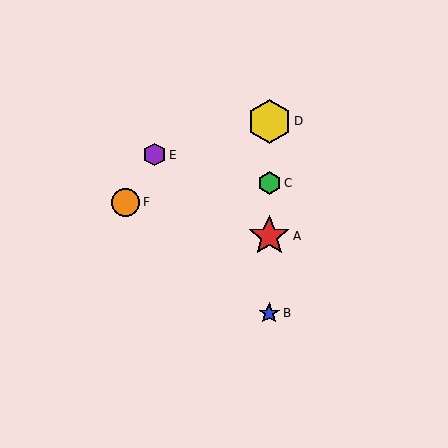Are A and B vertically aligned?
Yes, both are at x≈269.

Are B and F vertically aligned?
No, B is at x≈269 and F is at x≈126.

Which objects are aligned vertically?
Objects A, B, C, D are aligned vertically.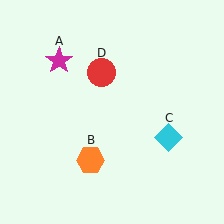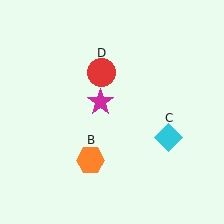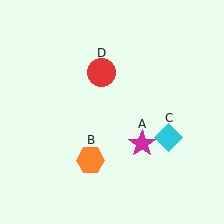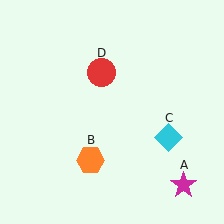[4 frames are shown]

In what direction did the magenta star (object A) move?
The magenta star (object A) moved down and to the right.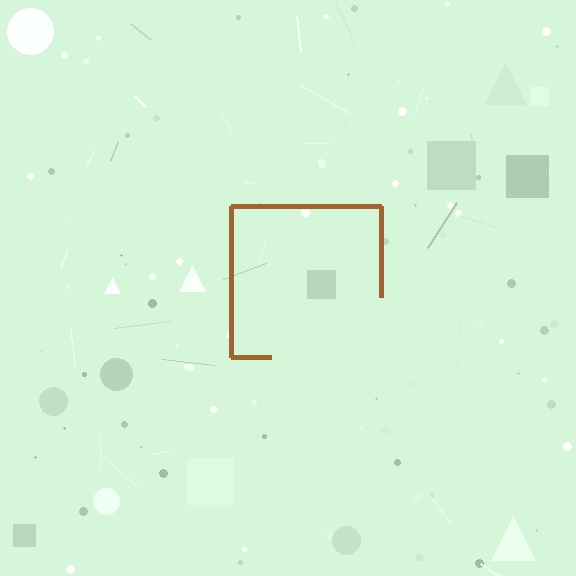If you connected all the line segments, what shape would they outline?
They would outline a square.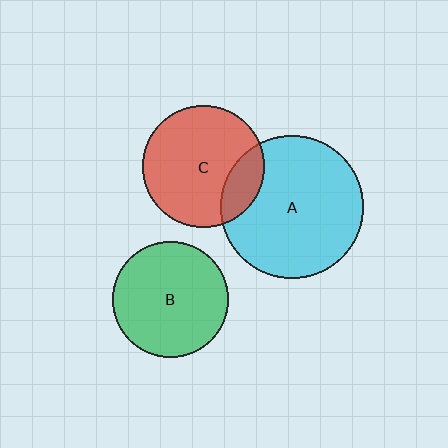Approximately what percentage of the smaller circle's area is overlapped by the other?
Approximately 20%.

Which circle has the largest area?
Circle A (cyan).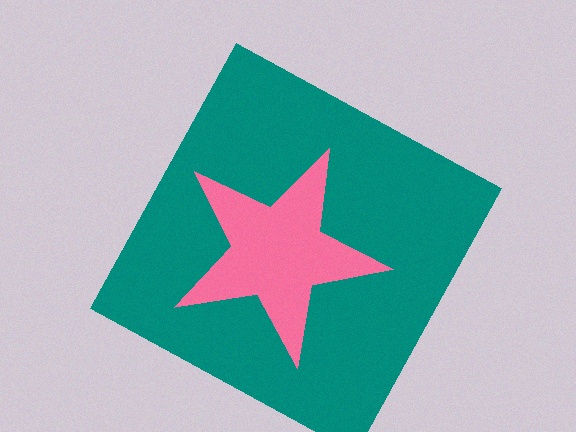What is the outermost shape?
The teal square.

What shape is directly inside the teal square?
The pink star.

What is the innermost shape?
The pink star.